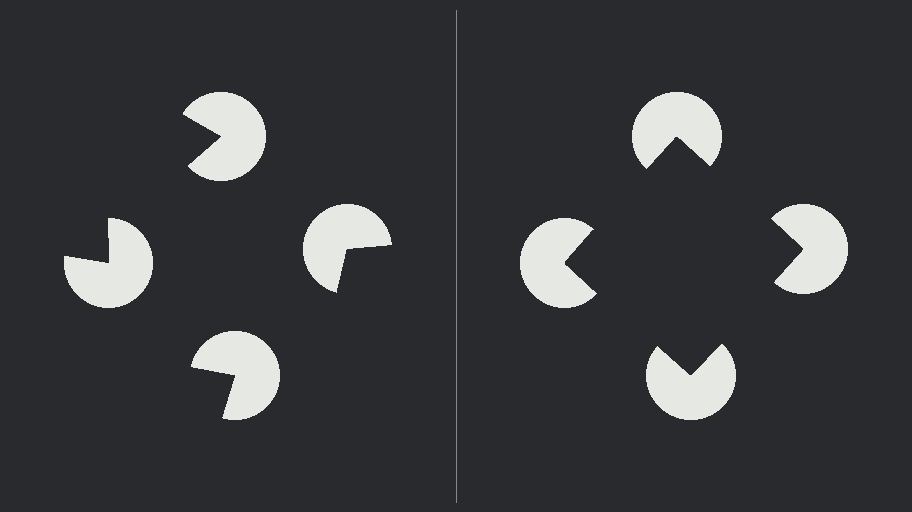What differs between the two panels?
The pac-man discs are positioned identically on both sides; only the wedge orientations differ. On the right they align to a square; on the left they are misaligned.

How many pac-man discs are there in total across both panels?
8 — 4 on each side.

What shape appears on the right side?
An illusory square.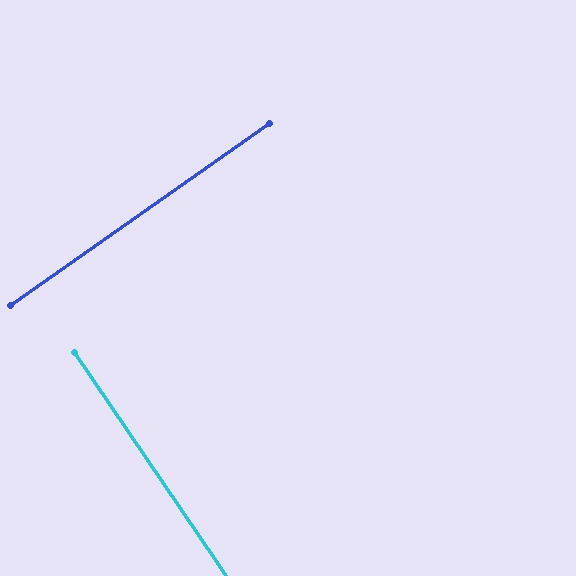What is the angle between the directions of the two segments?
Approximately 89 degrees.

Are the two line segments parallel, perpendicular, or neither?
Perpendicular — they meet at approximately 89°.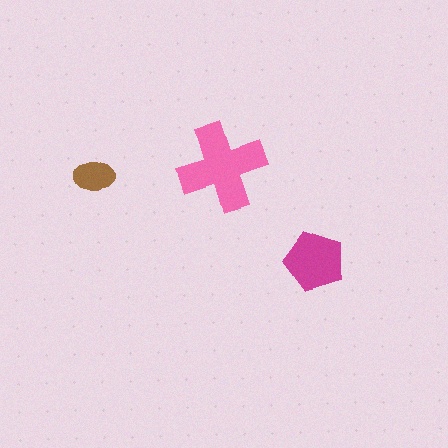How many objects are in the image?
There are 3 objects in the image.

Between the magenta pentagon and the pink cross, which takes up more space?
The pink cross.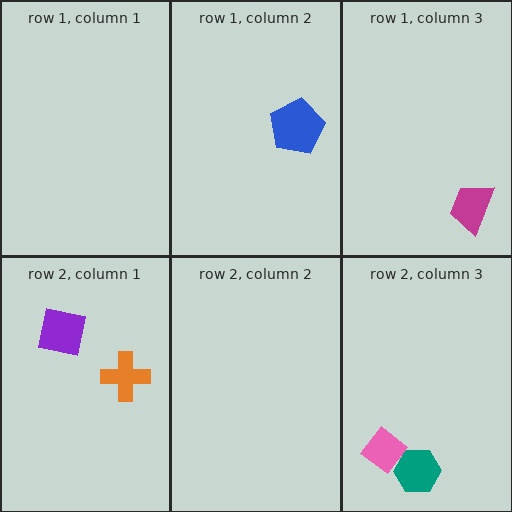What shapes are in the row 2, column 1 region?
The purple square, the orange cross.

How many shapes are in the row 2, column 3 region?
2.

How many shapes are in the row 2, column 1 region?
2.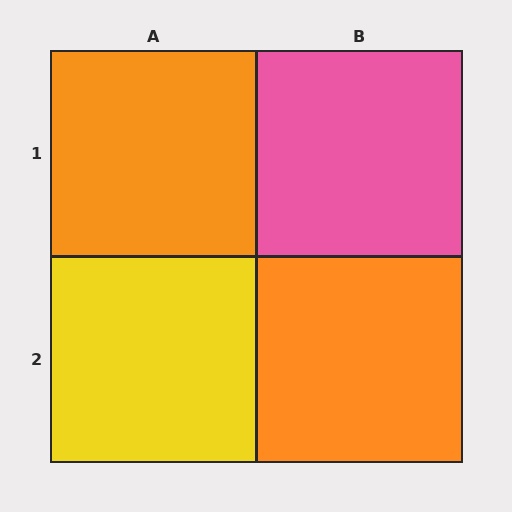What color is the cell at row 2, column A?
Yellow.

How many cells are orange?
2 cells are orange.